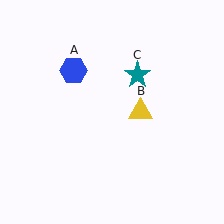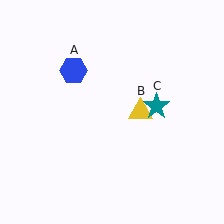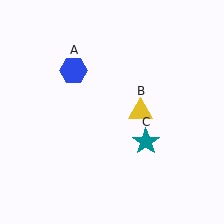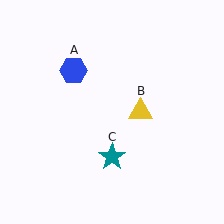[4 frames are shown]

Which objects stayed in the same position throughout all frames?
Blue hexagon (object A) and yellow triangle (object B) remained stationary.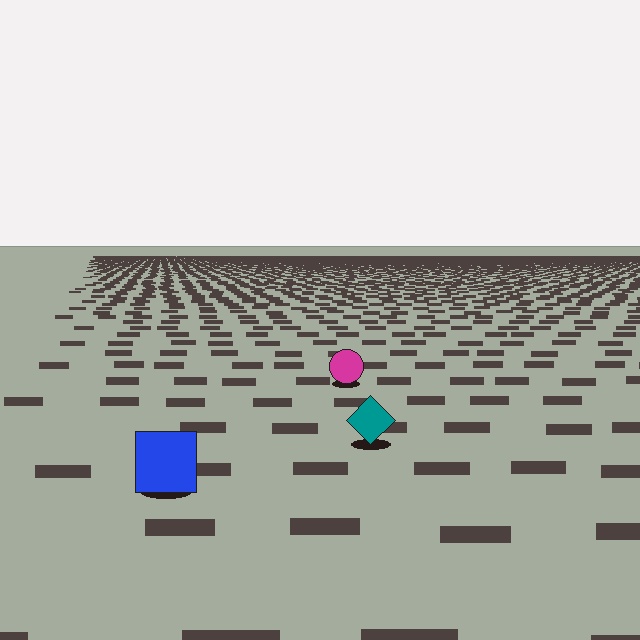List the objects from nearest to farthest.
From nearest to farthest: the blue square, the teal diamond, the magenta circle.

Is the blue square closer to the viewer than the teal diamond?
Yes. The blue square is closer — you can tell from the texture gradient: the ground texture is coarser near it.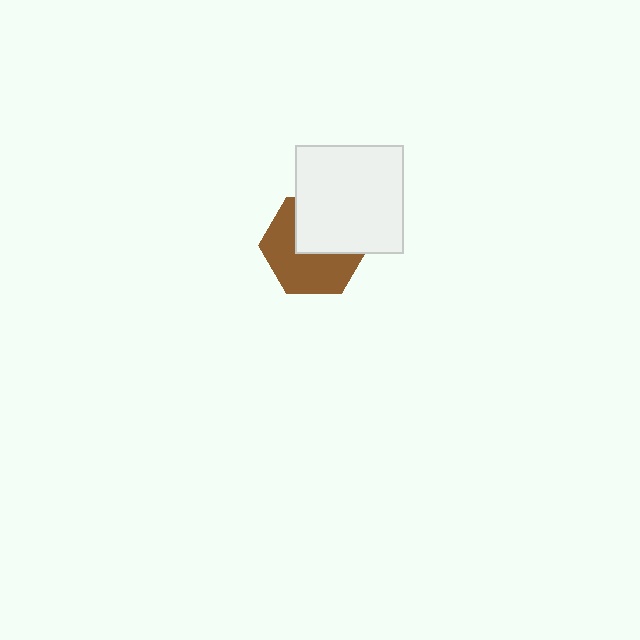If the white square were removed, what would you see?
You would see the complete brown hexagon.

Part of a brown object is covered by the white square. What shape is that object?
It is a hexagon.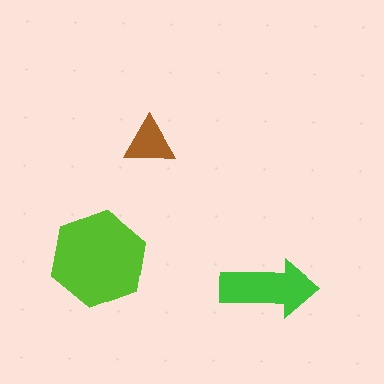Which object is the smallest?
The brown triangle.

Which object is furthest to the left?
The lime hexagon is leftmost.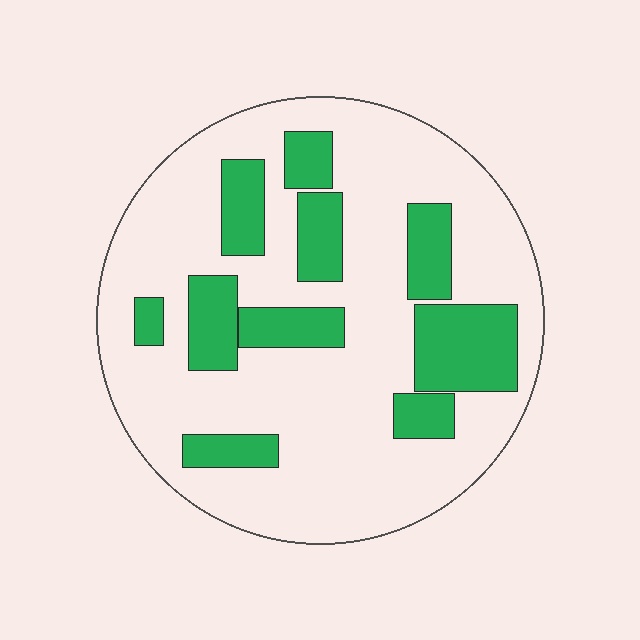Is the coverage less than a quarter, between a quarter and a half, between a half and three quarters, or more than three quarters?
Between a quarter and a half.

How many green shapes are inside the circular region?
10.